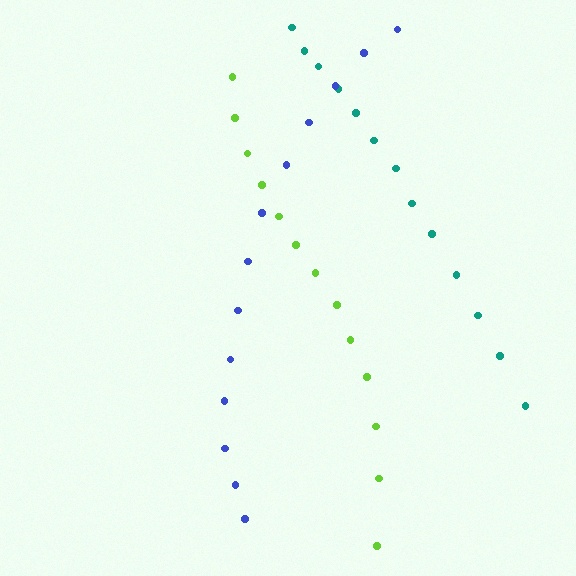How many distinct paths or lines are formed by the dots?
There are 3 distinct paths.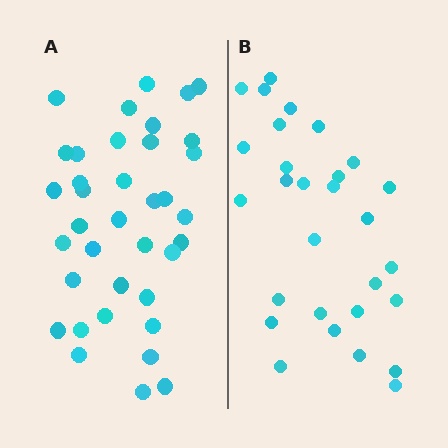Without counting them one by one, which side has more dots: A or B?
Region A (the left region) has more dots.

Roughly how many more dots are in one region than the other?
Region A has roughly 8 or so more dots than region B.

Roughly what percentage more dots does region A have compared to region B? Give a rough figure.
About 30% more.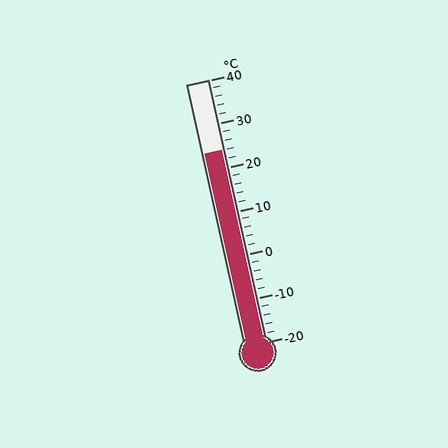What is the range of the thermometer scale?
The thermometer scale ranges from -20°C to 40°C.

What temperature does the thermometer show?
The thermometer shows approximately 24°C.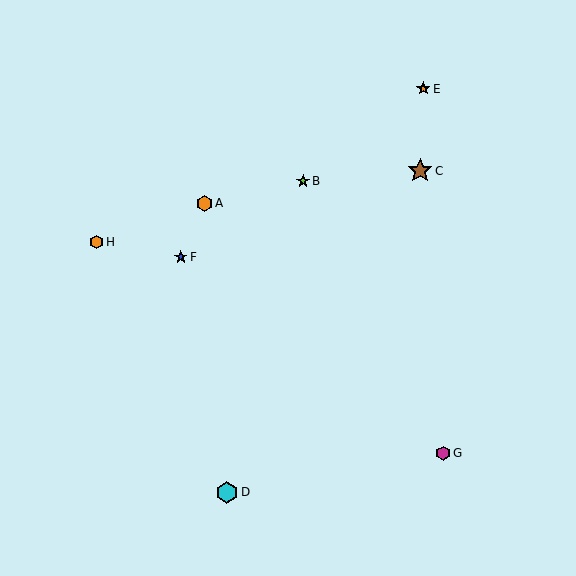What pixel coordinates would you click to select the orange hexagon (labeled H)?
Click at (96, 242) to select the orange hexagon H.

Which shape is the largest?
The brown star (labeled C) is the largest.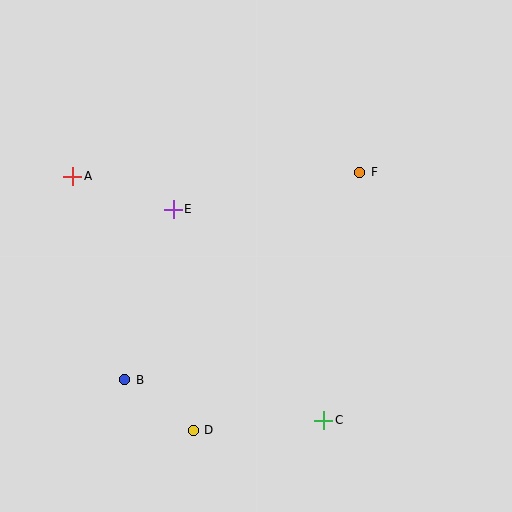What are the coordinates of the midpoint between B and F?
The midpoint between B and F is at (242, 276).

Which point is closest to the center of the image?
Point E at (173, 209) is closest to the center.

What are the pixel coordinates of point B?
Point B is at (125, 380).